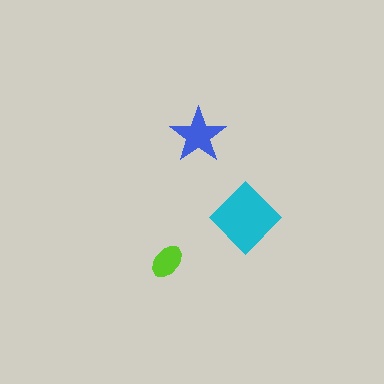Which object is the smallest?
The lime ellipse.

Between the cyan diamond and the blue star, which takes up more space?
The cyan diamond.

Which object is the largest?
The cyan diamond.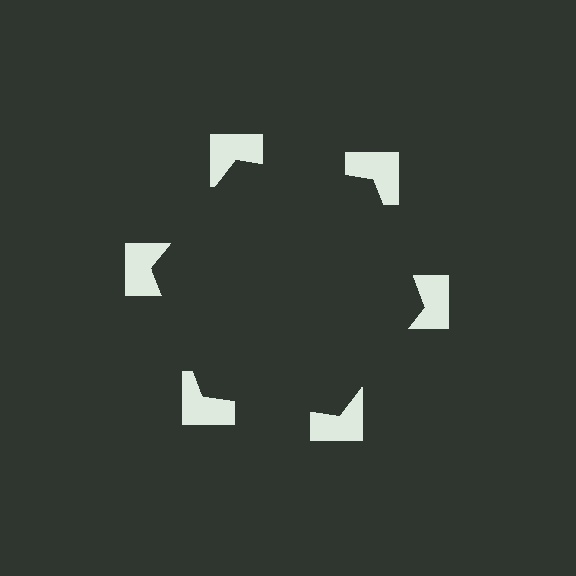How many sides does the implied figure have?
6 sides.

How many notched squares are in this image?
There are 6 — one at each vertex of the illusory hexagon.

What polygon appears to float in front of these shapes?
An illusory hexagon — its edges are inferred from the aligned wedge cuts in the notched squares, not physically drawn.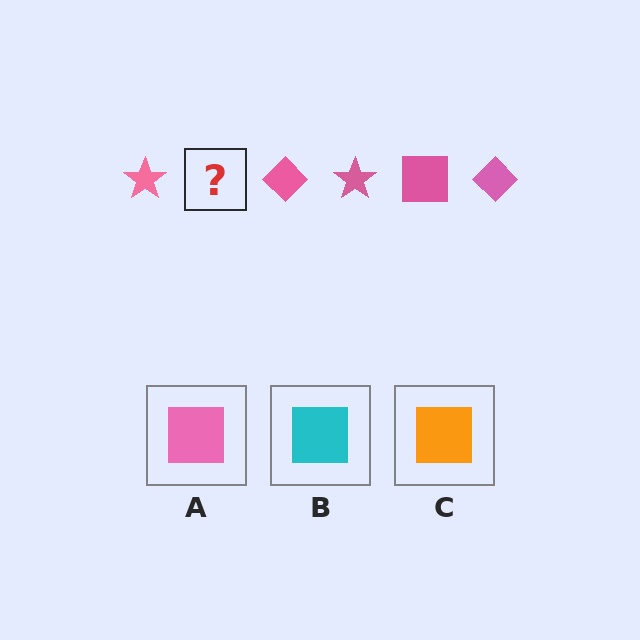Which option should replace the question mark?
Option A.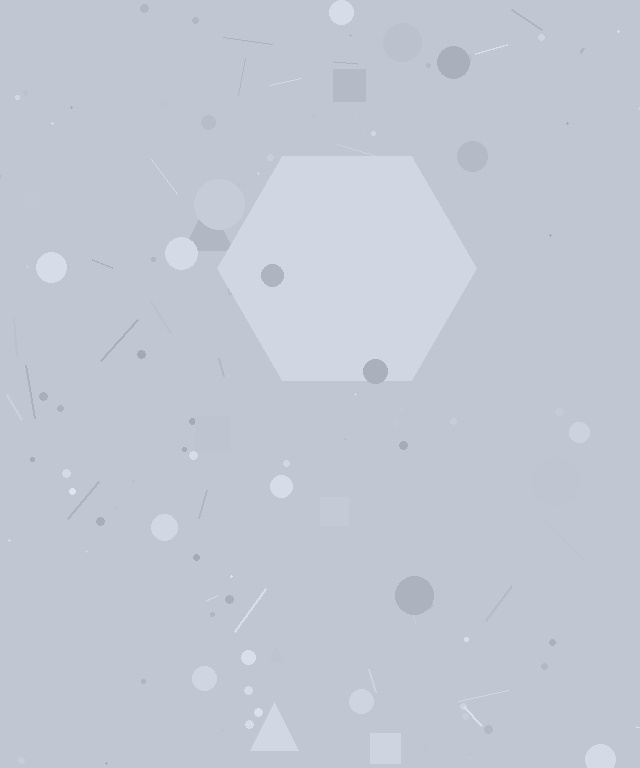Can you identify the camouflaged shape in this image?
The camouflaged shape is a hexagon.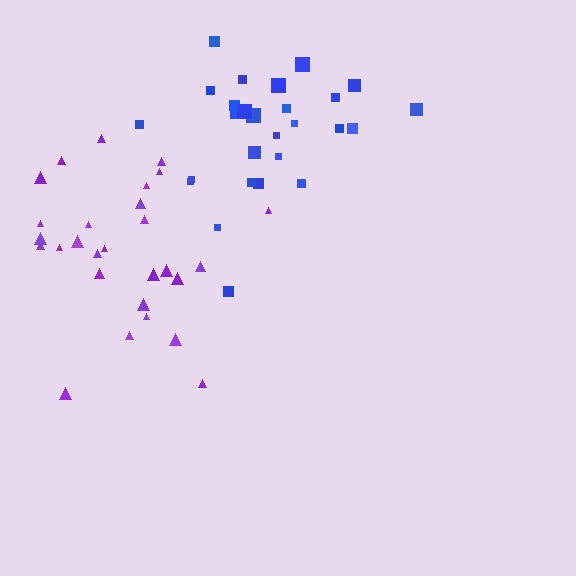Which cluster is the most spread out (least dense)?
Purple.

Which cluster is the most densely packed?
Blue.